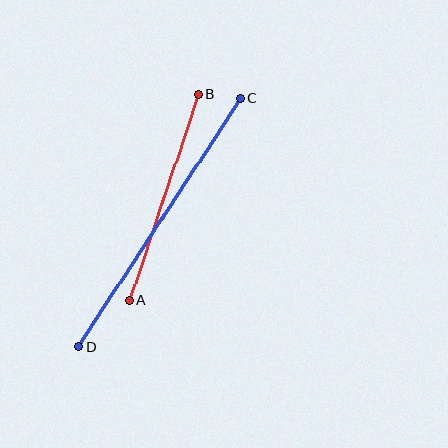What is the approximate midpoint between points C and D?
The midpoint is at approximately (159, 222) pixels.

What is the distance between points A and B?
The distance is approximately 218 pixels.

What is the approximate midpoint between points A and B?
The midpoint is at approximately (164, 197) pixels.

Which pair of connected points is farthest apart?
Points C and D are farthest apart.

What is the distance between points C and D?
The distance is approximately 296 pixels.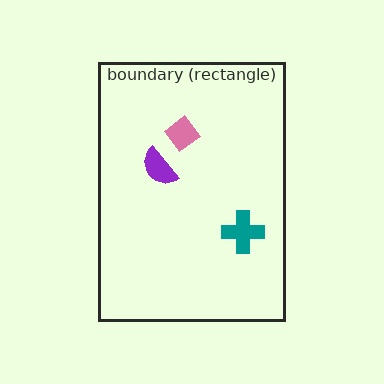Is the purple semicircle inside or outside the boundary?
Inside.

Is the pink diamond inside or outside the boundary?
Inside.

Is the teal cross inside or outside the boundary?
Inside.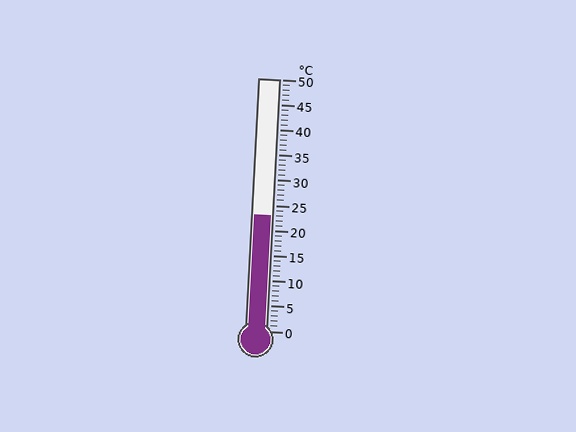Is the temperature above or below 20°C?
The temperature is above 20°C.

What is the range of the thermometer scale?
The thermometer scale ranges from 0°C to 50°C.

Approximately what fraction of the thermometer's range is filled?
The thermometer is filled to approximately 45% of its range.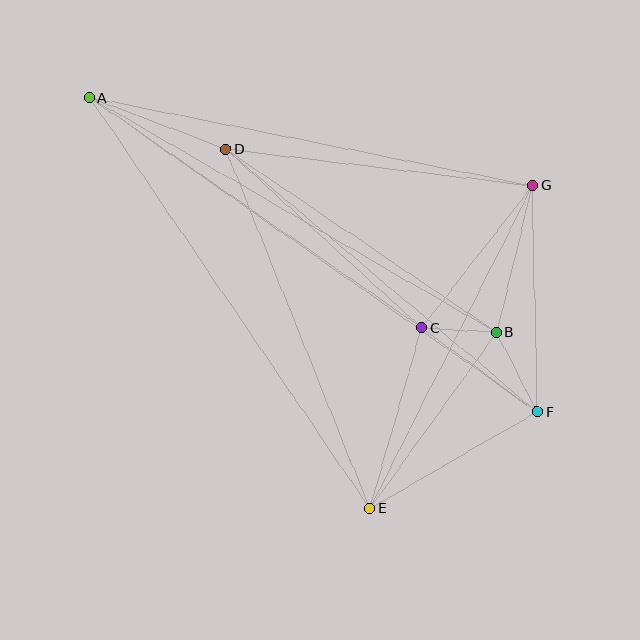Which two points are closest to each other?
Points B and C are closest to each other.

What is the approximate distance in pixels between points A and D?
The distance between A and D is approximately 146 pixels.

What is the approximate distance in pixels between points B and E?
The distance between B and E is approximately 217 pixels.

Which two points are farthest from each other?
Points A and F are farthest from each other.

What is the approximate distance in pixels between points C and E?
The distance between C and E is approximately 188 pixels.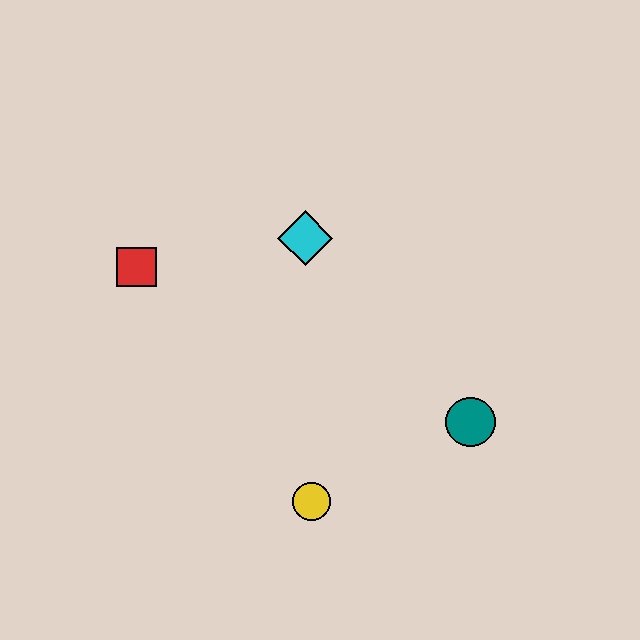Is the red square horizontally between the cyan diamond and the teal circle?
No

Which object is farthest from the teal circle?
The red square is farthest from the teal circle.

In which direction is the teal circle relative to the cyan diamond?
The teal circle is below the cyan diamond.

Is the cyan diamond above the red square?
Yes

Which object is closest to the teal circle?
The yellow circle is closest to the teal circle.